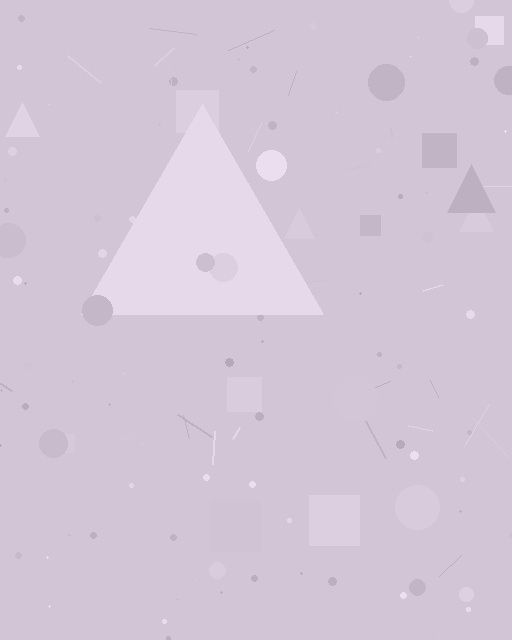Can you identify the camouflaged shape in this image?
The camouflaged shape is a triangle.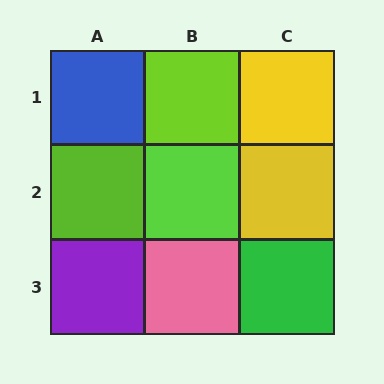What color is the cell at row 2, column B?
Lime.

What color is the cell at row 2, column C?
Yellow.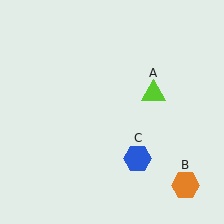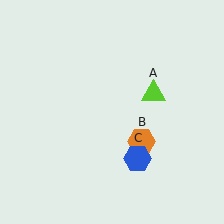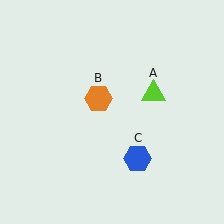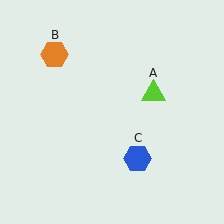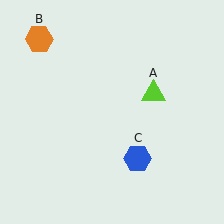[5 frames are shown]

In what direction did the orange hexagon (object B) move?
The orange hexagon (object B) moved up and to the left.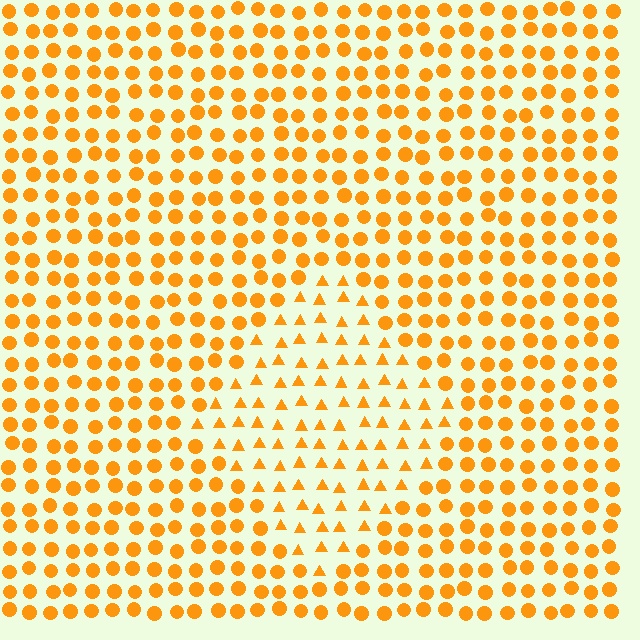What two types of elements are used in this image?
The image uses triangles inside the diamond region and circles outside it.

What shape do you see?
I see a diamond.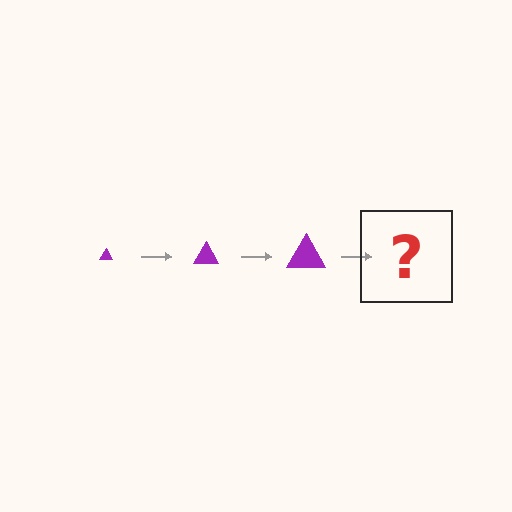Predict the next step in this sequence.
The next step is a purple triangle, larger than the previous one.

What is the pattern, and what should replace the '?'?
The pattern is that the triangle gets progressively larger each step. The '?' should be a purple triangle, larger than the previous one.